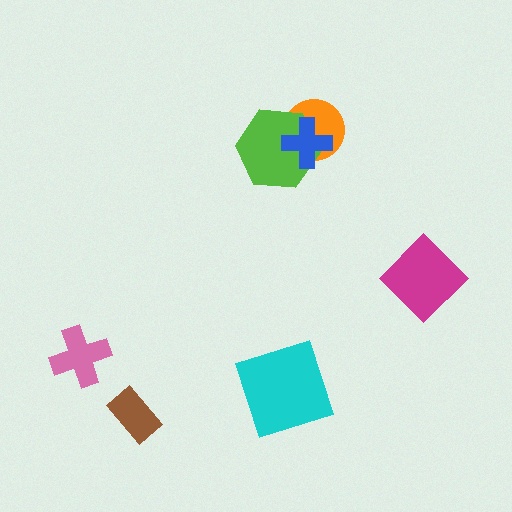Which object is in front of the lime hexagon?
The blue cross is in front of the lime hexagon.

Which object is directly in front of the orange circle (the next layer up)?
The lime hexagon is directly in front of the orange circle.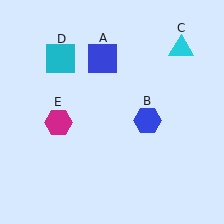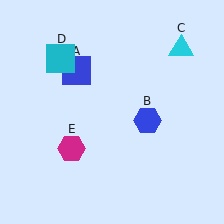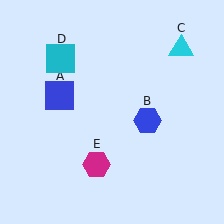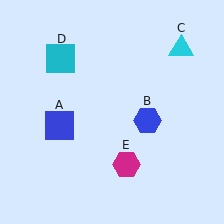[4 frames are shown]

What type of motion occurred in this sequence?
The blue square (object A), magenta hexagon (object E) rotated counterclockwise around the center of the scene.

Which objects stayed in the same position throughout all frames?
Blue hexagon (object B) and cyan triangle (object C) and cyan square (object D) remained stationary.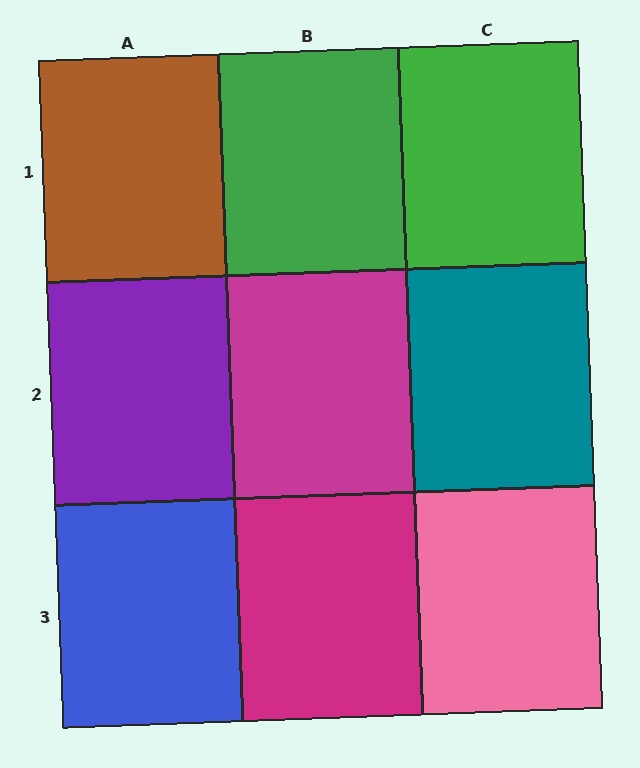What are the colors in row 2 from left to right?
Purple, magenta, teal.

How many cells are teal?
1 cell is teal.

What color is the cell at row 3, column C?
Pink.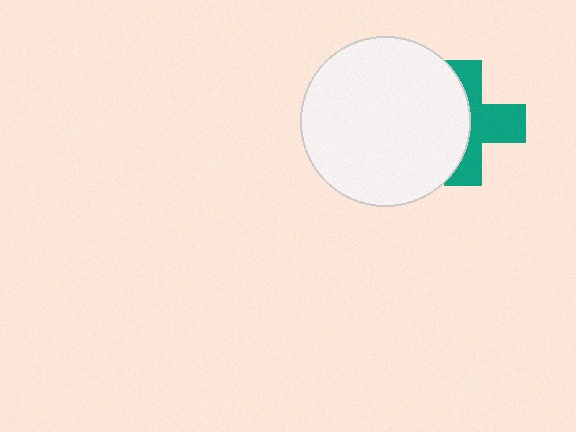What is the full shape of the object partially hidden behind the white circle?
The partially hidden object is a teal cross.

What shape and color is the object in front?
The object in front is a white circle.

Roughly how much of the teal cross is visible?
About half of it is visible (roughly 50%).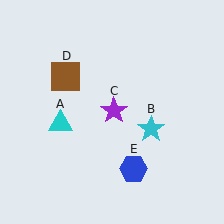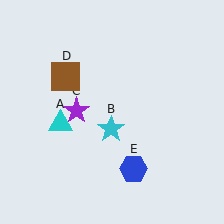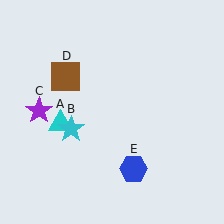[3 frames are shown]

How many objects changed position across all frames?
2 objects changed position: cyan star (object B), purple star (object C).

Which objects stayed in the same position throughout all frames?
Cyan triangle (object A) and brown square (object D) and blue hexagon (object E) remained stationary.